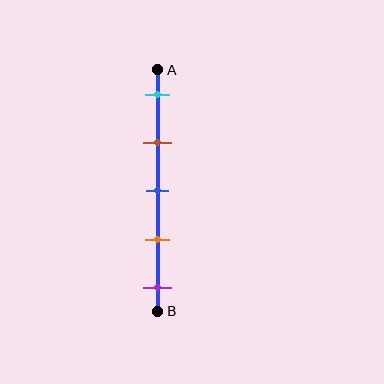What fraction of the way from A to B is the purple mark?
The purple mark is approximately 90% (0.9) of the way from A to B.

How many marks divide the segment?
There are 5 marks dividing the segment.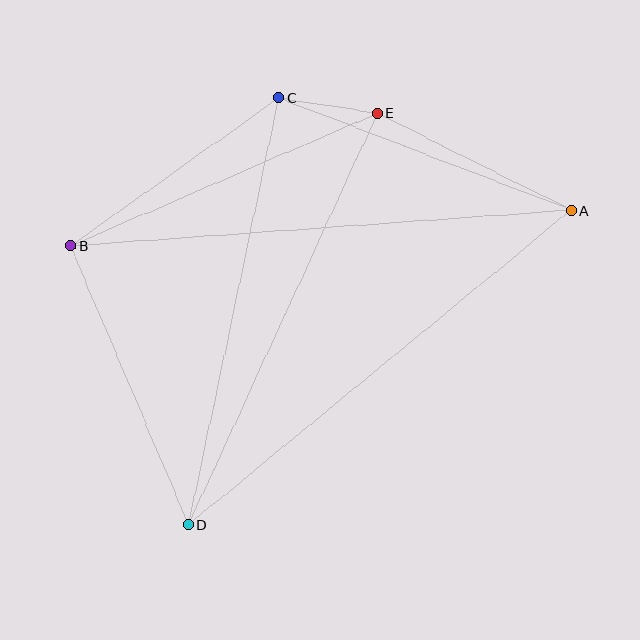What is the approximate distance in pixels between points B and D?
The distance between B and D is approximately 303 pixels.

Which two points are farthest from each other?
Points A and B are farthest from each other.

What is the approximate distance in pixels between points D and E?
The distance between D and E is approximately 453 pixels.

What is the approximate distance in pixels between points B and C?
The distance between B and C is approximately 255 pixels.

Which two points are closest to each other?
Points C and E are closest to each other.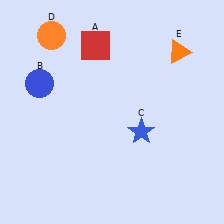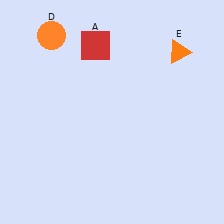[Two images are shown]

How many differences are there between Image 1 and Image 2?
There are 2 differences between the two images.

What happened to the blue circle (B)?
The blue circle (B) was removed in Image 2. It was in the top-left area of Image 1.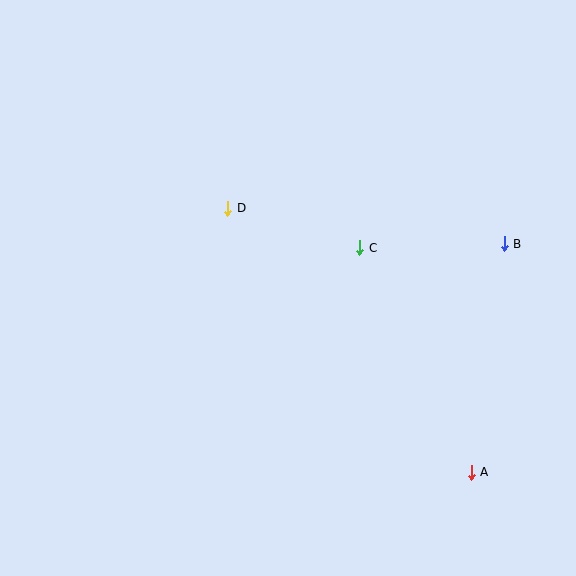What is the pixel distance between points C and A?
The distance between C and A is 251 pixels.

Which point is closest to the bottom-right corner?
Point A is closest to the bottom-right corner.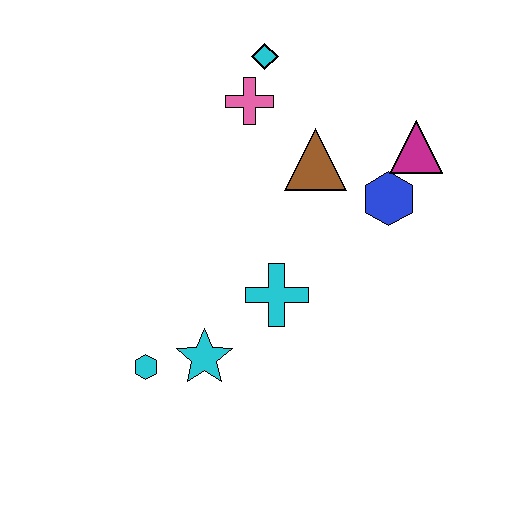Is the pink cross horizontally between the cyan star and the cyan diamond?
Yes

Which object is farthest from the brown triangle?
The cyan hexagon is farthest from the brown triangle.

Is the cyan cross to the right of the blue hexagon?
No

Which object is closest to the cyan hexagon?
The cyan star is closest to the cyan hexagon.